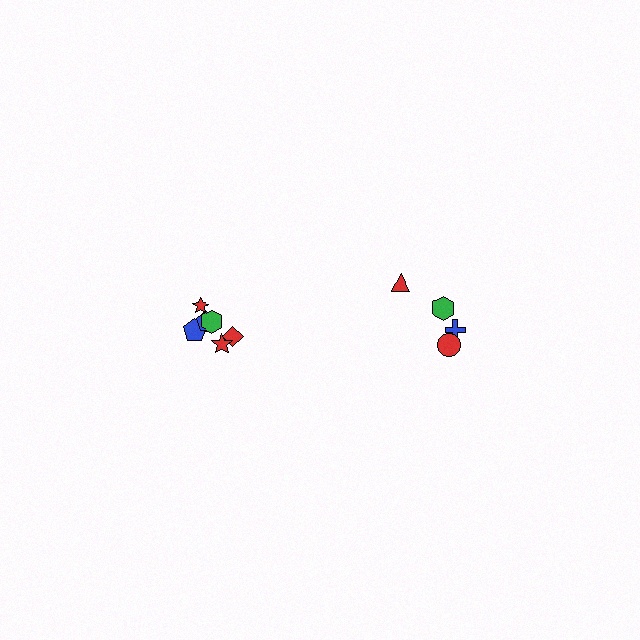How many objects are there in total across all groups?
There are 10 objects.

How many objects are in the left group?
There are 6 objects.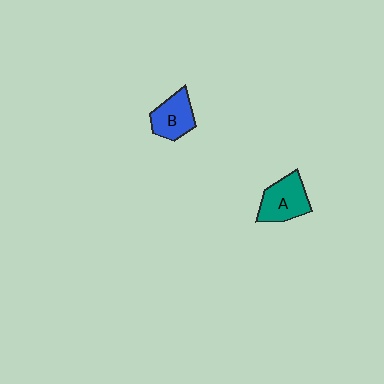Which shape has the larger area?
Shape A (teal).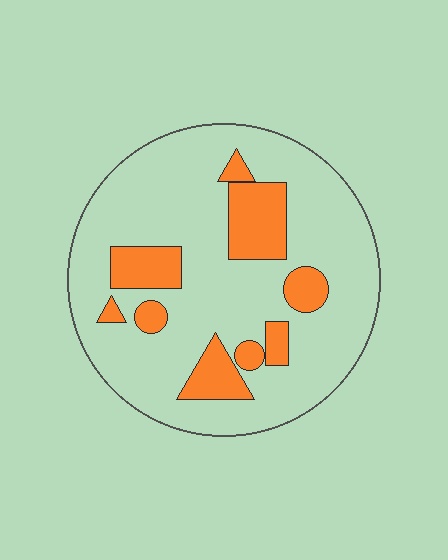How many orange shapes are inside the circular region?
9.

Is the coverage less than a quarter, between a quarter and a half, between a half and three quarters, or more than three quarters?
Less than a quarter.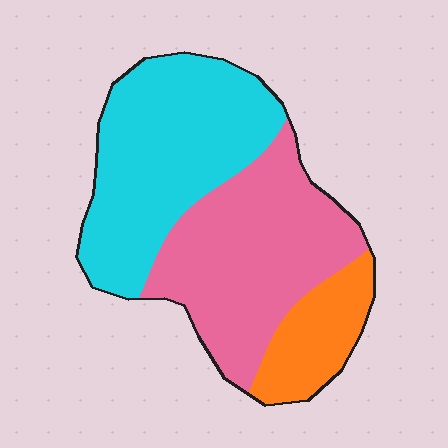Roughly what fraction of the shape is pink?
Pink covers around 40% of the shape.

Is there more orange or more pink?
Pink.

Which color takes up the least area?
Orange, at roughly 15%.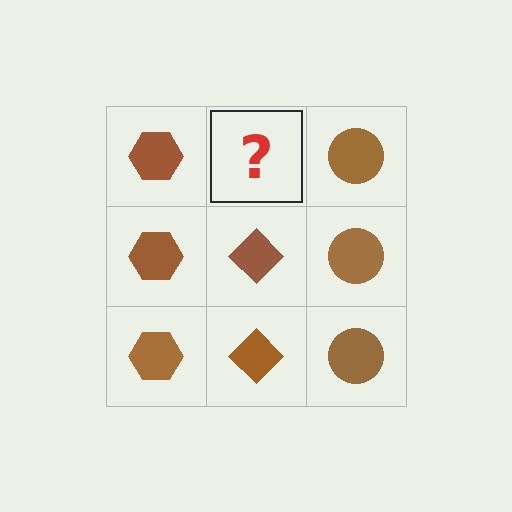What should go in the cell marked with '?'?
The missing cell should contain a brown diamond.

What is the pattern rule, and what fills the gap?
The rule is that each column has a consistent shape. The gap should be filled with a brown diamond.